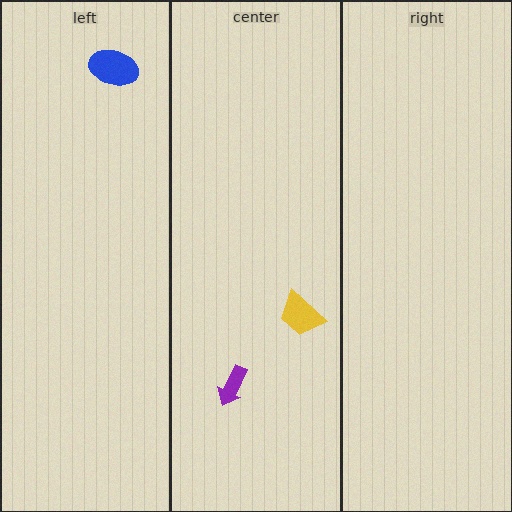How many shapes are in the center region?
2.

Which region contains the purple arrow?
The center region.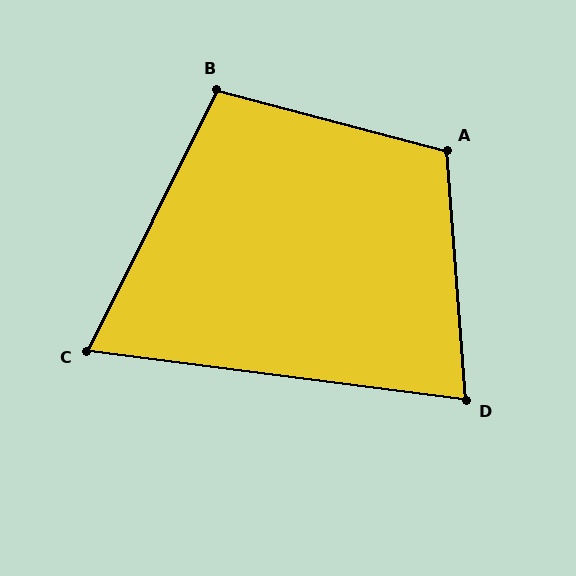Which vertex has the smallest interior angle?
C, at approximately 71 degrees.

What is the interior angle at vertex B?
Approximately 102 degrees (obtuse).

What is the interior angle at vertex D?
Approximately 78 degrees (acute).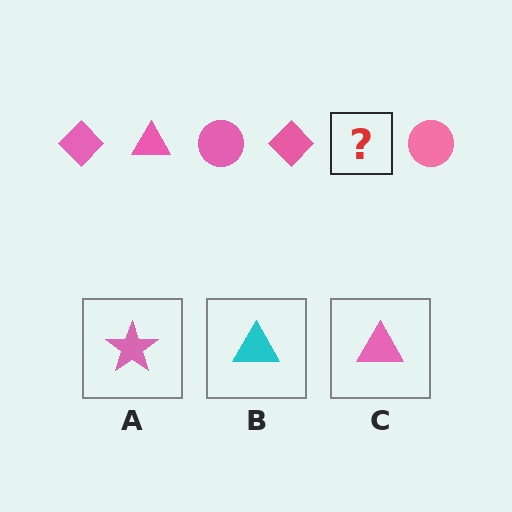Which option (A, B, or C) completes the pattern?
C.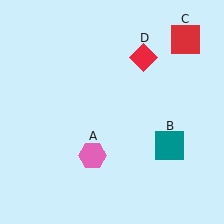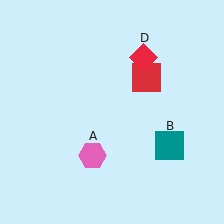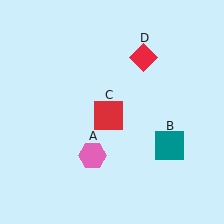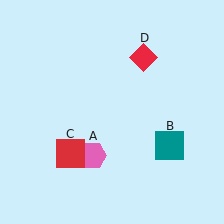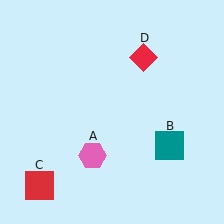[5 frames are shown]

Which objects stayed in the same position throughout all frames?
Pink hexagon (object A) and teal square (object B) and red diamond (object D) remained stationary.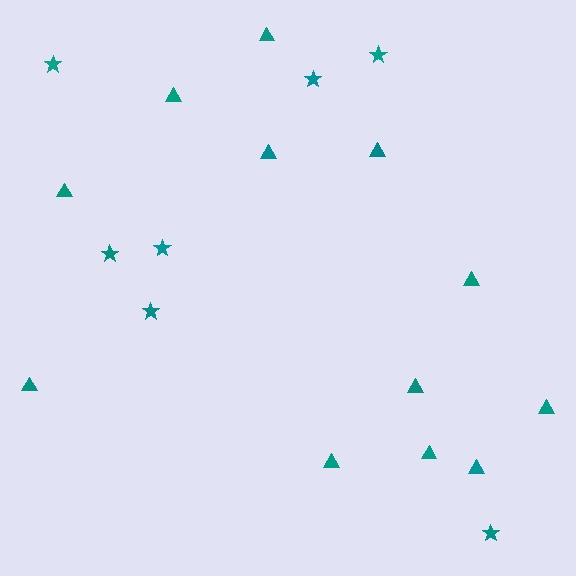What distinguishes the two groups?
There are 2 groups: one group of triangles (12) and one group of stars (7).